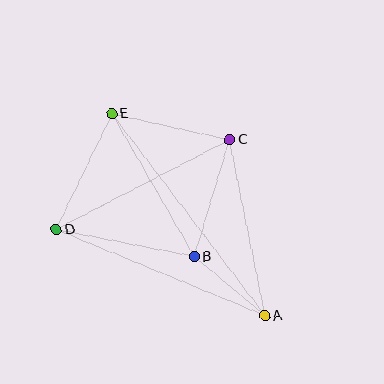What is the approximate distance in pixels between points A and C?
The distance between A and C is approximately 180 pixels.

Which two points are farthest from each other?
Points A and E are farthest from each other.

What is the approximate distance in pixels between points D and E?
The distance between D and E is approximately 128 pixels.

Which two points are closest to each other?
Points A and B are closest to each other.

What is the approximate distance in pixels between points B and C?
The distance between B and C is approximately 123 pixels.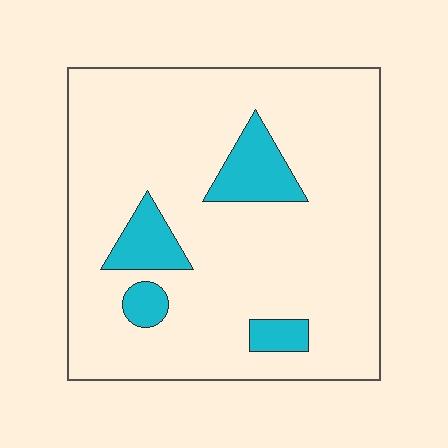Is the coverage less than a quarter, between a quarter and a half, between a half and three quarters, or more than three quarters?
Less than a quarter.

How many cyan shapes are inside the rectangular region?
4.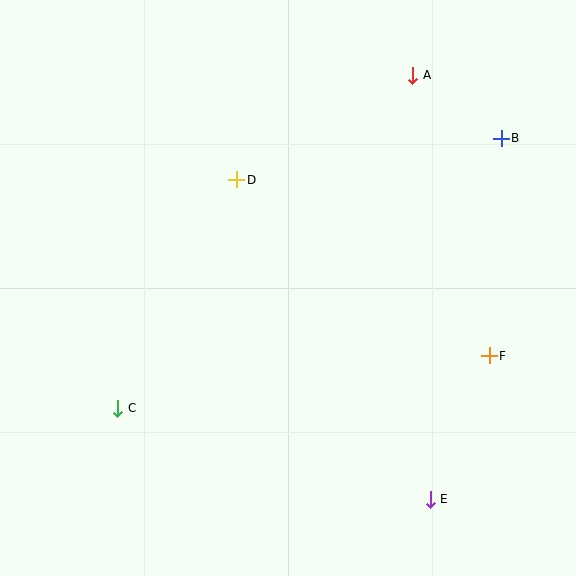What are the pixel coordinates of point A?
Point A is at (413, 75).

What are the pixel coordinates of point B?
Point B is at (501, 138).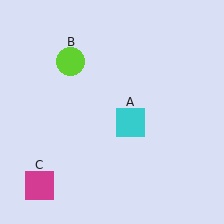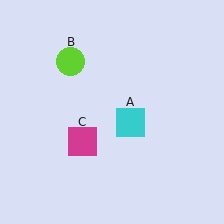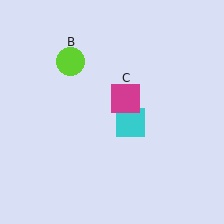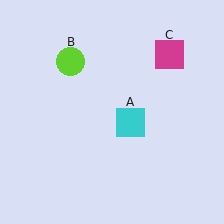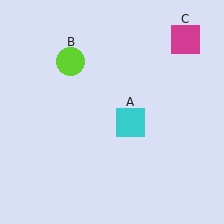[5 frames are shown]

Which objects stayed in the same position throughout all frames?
Cyan square (object A) and lime circle (object B) remained stationary.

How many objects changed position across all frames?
1 object changed position: magenta square (object C).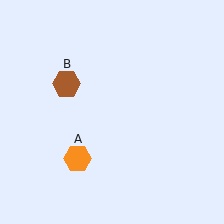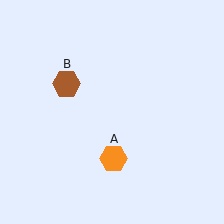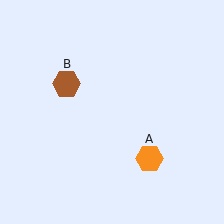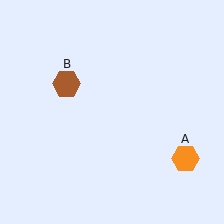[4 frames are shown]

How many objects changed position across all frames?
1 object changed position: orange hexagon (object A).